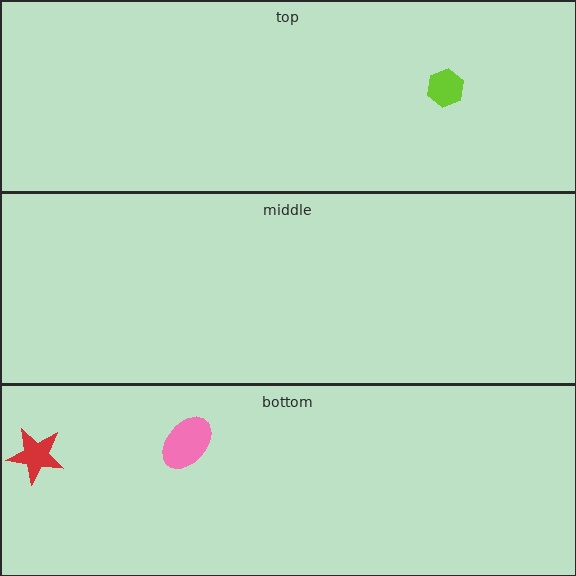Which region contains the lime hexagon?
The top region.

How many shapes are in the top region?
1.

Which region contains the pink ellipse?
The bottom region.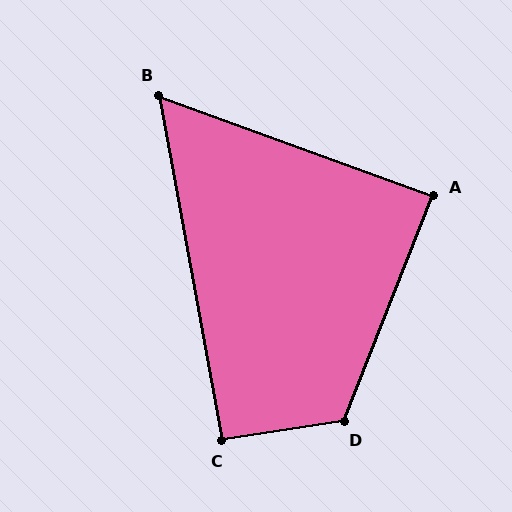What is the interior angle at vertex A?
Approximately 88 degrees (approximately right).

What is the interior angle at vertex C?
Approximately 92 degrees (approximately right).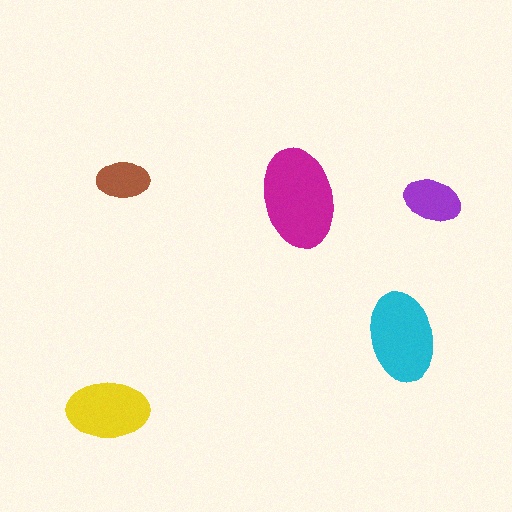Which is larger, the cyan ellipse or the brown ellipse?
The cyan one.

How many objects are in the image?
There are 5 objects in the image.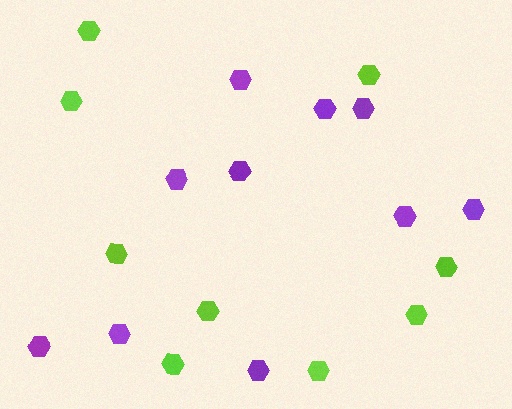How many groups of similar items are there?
There are 2 groups: one group of purple hexagons (10) and one group of lime hexagons (9).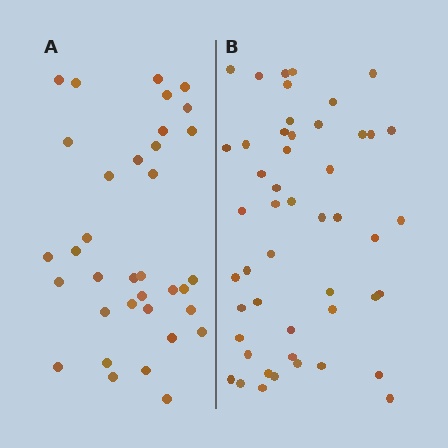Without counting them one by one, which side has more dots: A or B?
Region B (the right region) has more dots.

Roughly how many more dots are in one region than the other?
Region B has approximately 15 more dots than region A.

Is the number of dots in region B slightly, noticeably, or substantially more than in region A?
Region B has noticeably more, but not dramatically so. The ratio is roughly 1.4 to 1.